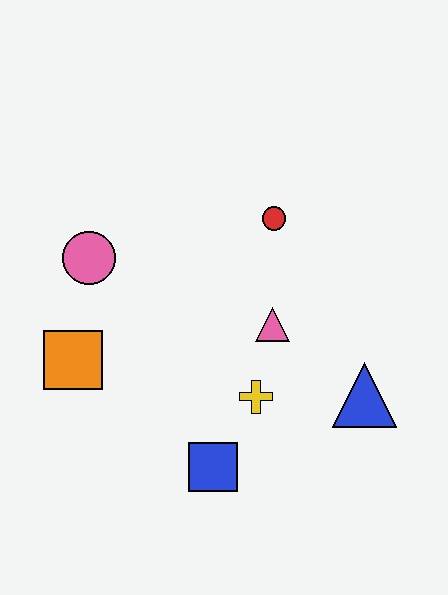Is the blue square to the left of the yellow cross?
Yes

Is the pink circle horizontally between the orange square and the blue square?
Yes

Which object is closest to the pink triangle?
The yellow cross is closest to the pink triangle.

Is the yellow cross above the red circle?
No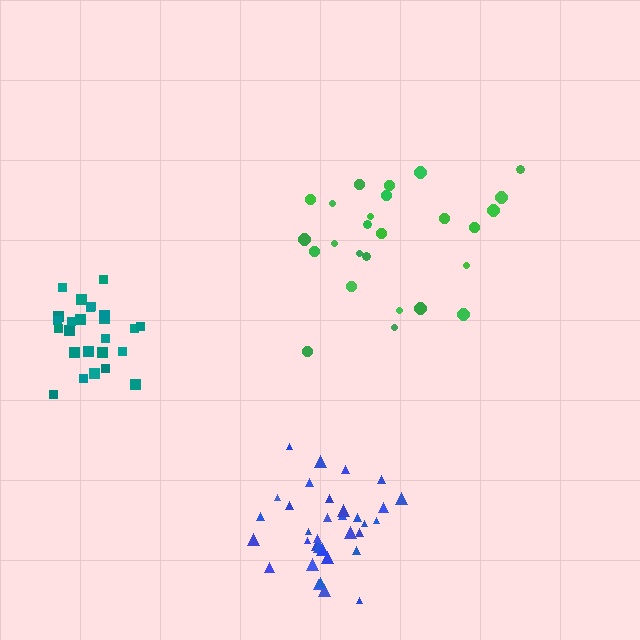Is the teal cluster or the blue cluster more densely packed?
Teal.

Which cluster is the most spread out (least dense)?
Green.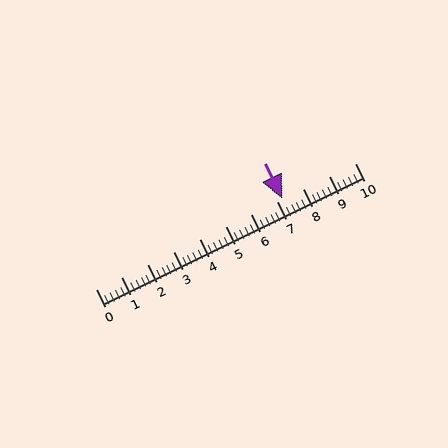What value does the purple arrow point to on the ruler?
The purple arrow points to approximately 7.2.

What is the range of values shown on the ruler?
The ruler shows values from 0 to 10.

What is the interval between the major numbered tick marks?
The major tick marks are spaced 1 units apart.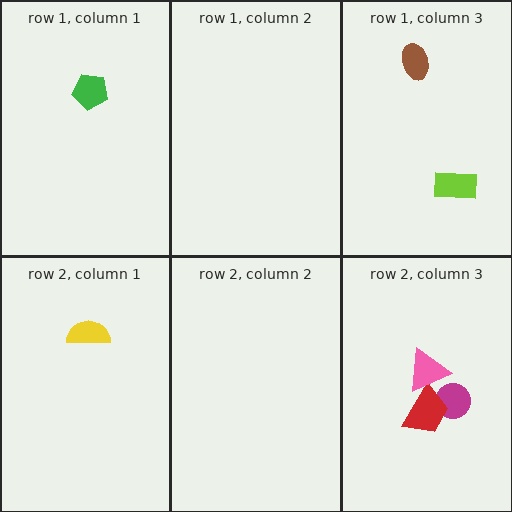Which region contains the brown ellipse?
The row 1, column 3 region.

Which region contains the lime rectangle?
The row 1, column 3 region.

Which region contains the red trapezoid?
The row 2, column 3 region.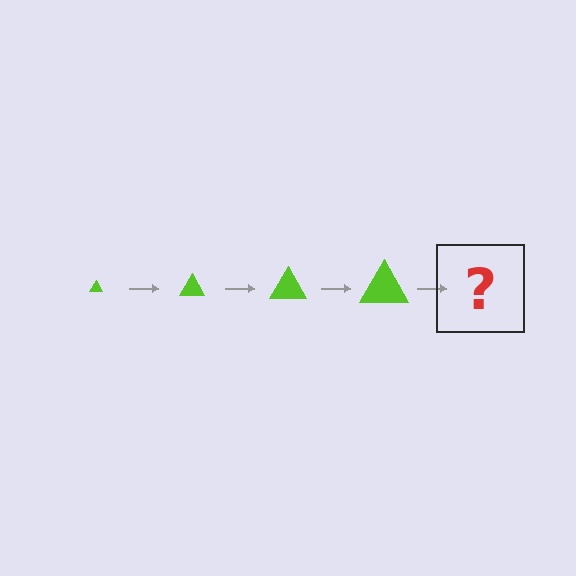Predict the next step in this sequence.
The next step is a lime triangle, larger than the previous one.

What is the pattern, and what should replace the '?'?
The pattern is that the triangle gets progressively larger each step. The '?' should be a lime triangle, larger than the previous one.